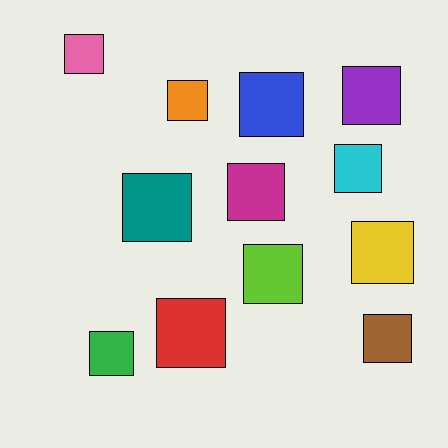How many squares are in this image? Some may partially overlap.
There are 12 squares.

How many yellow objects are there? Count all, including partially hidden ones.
There is 1 yellow object.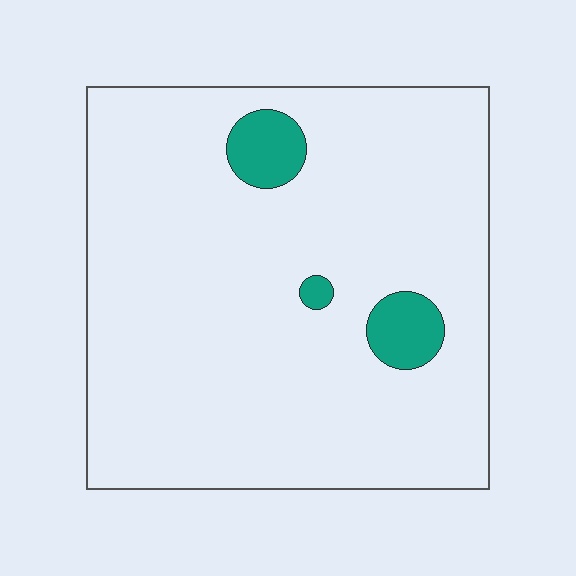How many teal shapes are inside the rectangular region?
3.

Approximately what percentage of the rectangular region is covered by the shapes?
Approximately 5%.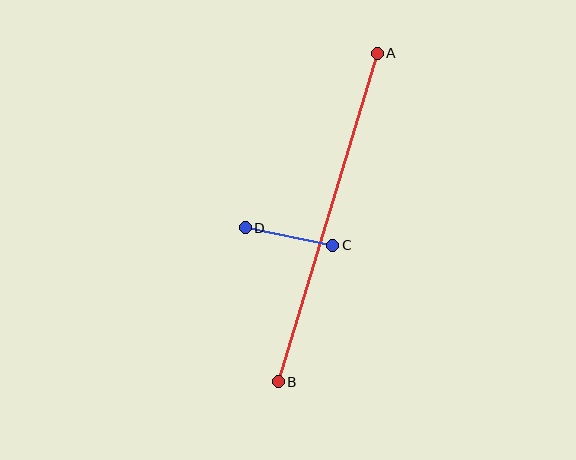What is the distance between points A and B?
The distance is approximately 343 pixels.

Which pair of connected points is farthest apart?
Points A and B are farthest apart.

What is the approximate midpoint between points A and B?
The midpoint is at approximately (328, 218) pixels.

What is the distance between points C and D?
The distance is approximately 89 pixels.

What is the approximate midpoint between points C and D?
The midpoint is at approximately (289, 237) pixels.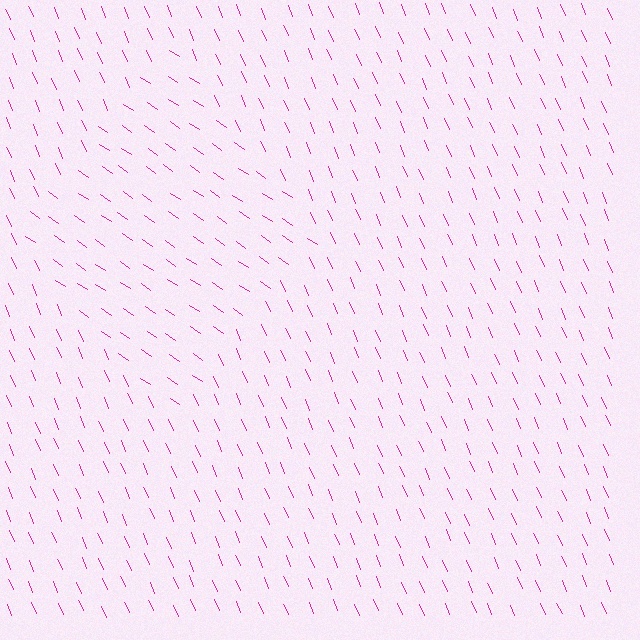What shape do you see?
I see a diamond.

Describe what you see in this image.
The image is filled with small magenta line segments. A diamond region in the image has lines oriented differently from the surrounding lines, creating a visible texture boundary.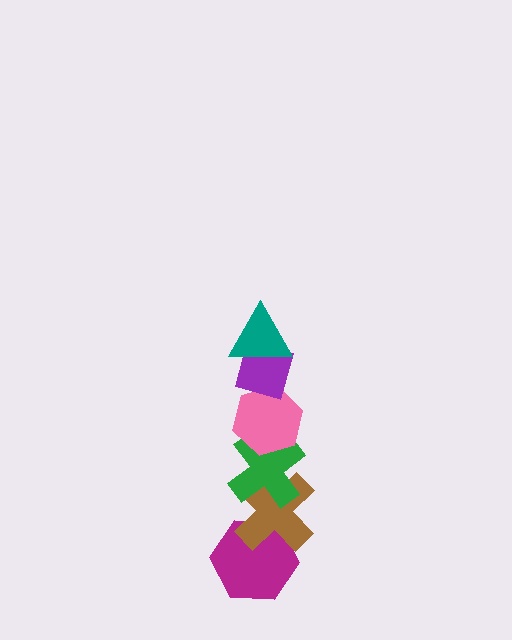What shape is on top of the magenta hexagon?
The brown cross is on top of the magenta hexagon.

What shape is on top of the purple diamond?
The teal triangle is on top of the purple diamond.